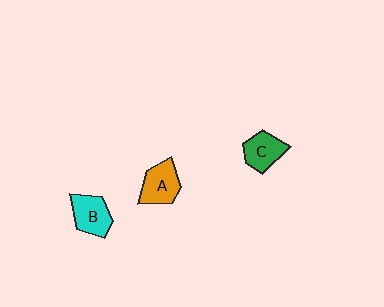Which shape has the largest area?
Shape A (orange).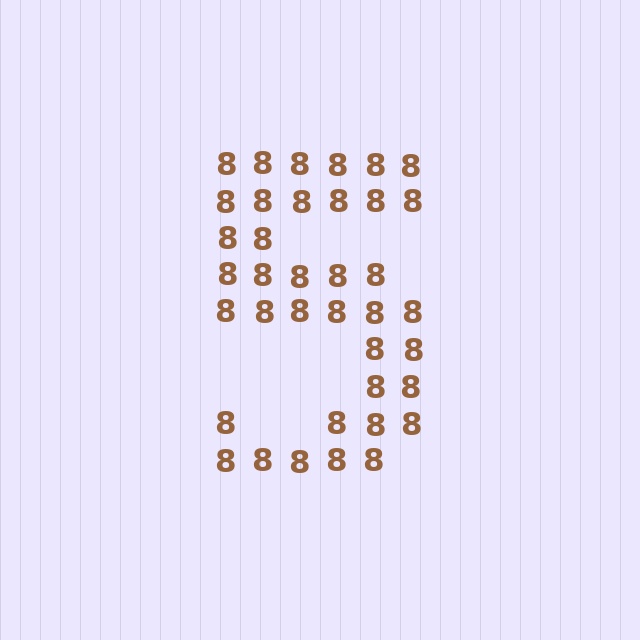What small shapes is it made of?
It is made of small digit 8's.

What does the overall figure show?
The overall figure shows the digit 5.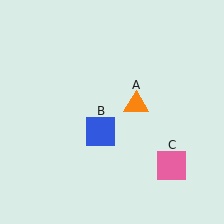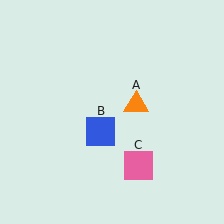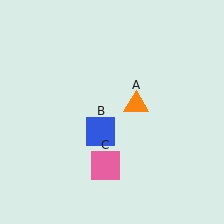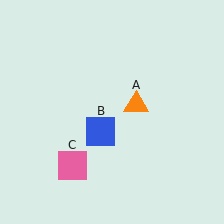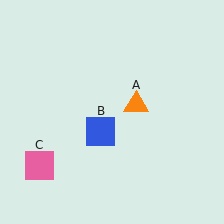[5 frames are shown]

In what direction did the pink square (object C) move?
The pink square (object C) moved left.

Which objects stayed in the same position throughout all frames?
Orange triangle (object A) and blue square (object B) remained stationary.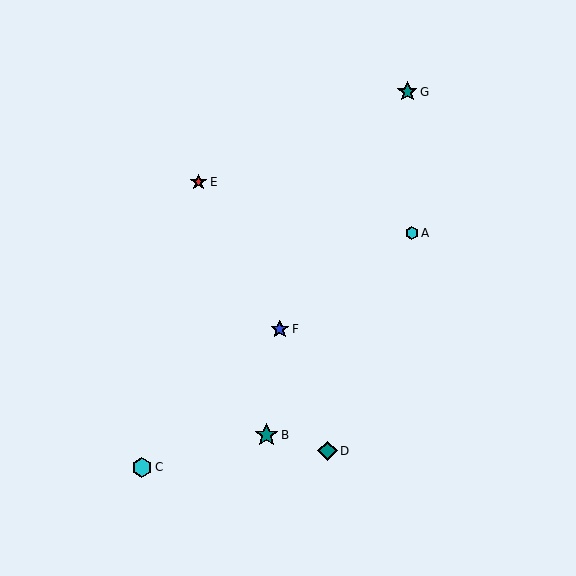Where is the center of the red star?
The center of the red star is at (198, 182).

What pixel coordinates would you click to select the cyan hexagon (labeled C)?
Click at (142, 467) to select the cyan hexagon C.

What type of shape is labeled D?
Shape D is a teal diamond.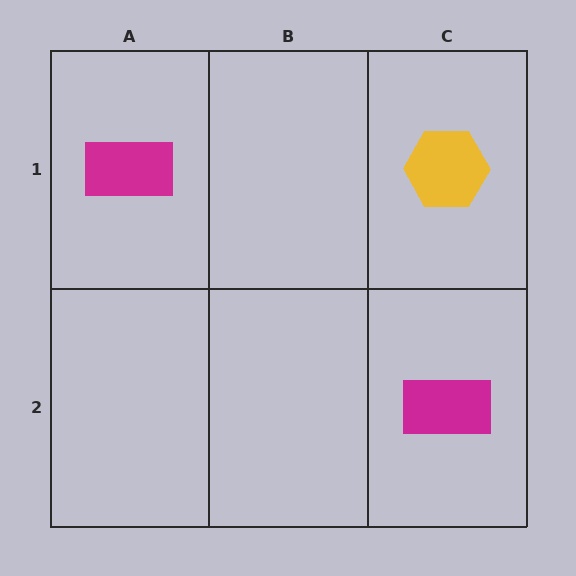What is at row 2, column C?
A magenta rectangle.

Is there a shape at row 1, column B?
No, that cell is empty.